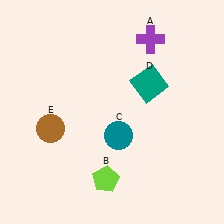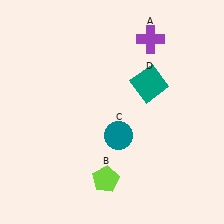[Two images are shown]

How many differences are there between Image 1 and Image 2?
There is 1 difference between the two images.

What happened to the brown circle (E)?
The brown circle (E) was removed in Image 2. It was in the bottom-left area of Image 1.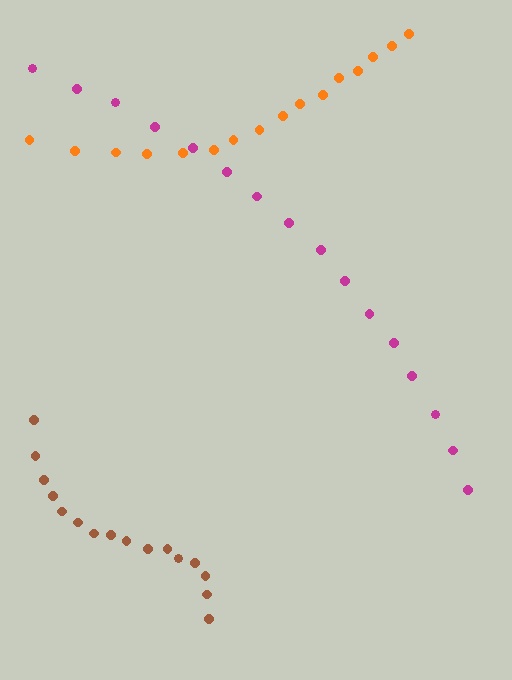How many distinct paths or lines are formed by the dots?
There are 3 distinct paths.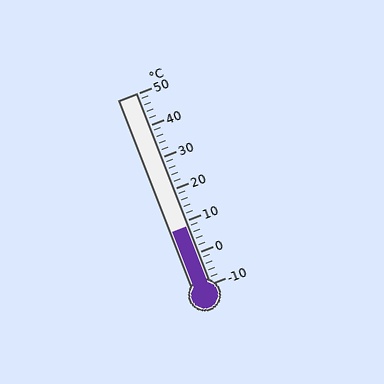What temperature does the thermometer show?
The thermometer shows approximately 8°C.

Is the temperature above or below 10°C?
The temperature is below 10°C.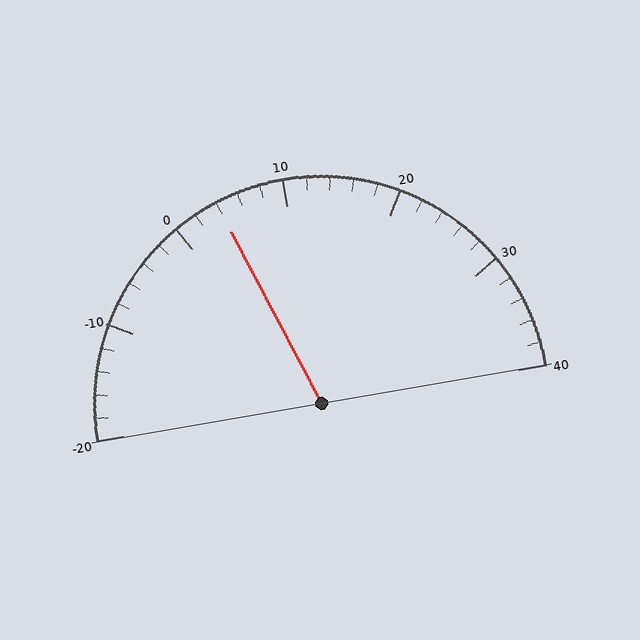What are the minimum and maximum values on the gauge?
The gauge ranges from -20 to 40.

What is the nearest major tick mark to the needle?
The nearest major tick mark is 0.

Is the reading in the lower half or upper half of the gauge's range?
The reading is in the lower half of the range (-20 to 40).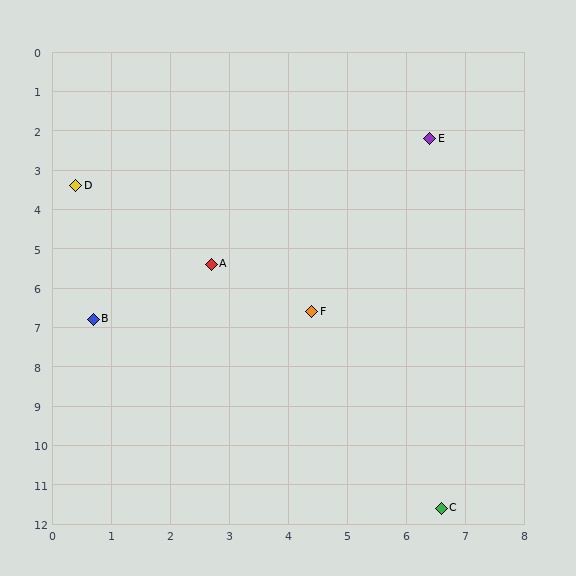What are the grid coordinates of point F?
Point F is at approximately (4.4, 6.6).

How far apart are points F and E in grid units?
Points F and E are about 4.8 grid units apart.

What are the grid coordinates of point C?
Point C is at approximately (6.6, 11.6).